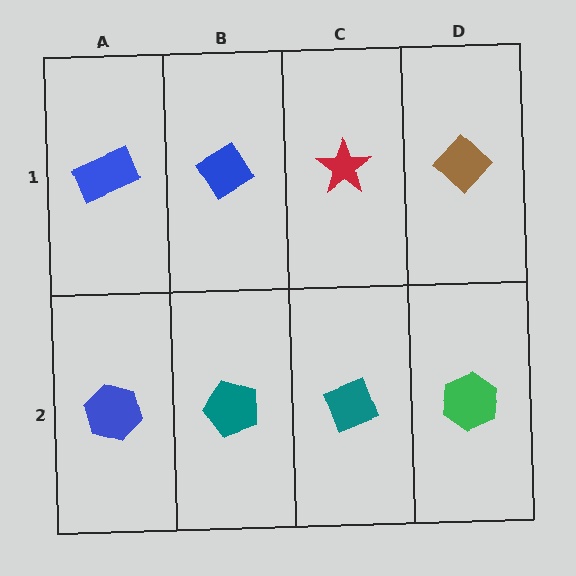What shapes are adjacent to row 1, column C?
A teal diamond (row 2, column C), a blue diamond (row 1, column B), a brown diamond (row 1, column D).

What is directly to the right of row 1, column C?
A brown diamond.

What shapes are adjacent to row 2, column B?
A blue diamond (row 1, column B), a blue hexagon (row 2, column A), a teal diamond (row 2, column C).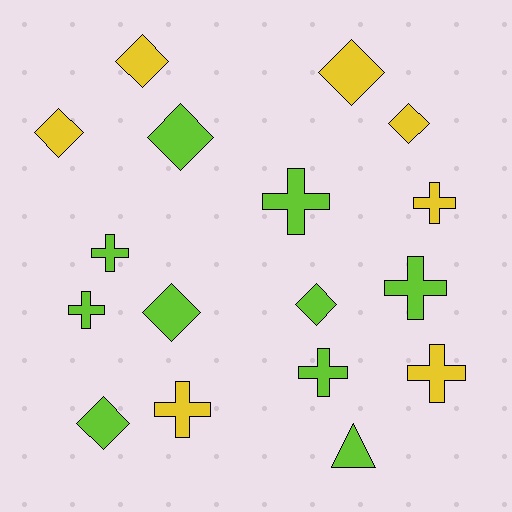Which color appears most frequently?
Lime, with 10 objects.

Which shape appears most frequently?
Diamond, with 8 objects.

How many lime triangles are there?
There is 1 lime triangle.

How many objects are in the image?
There are 17 objects.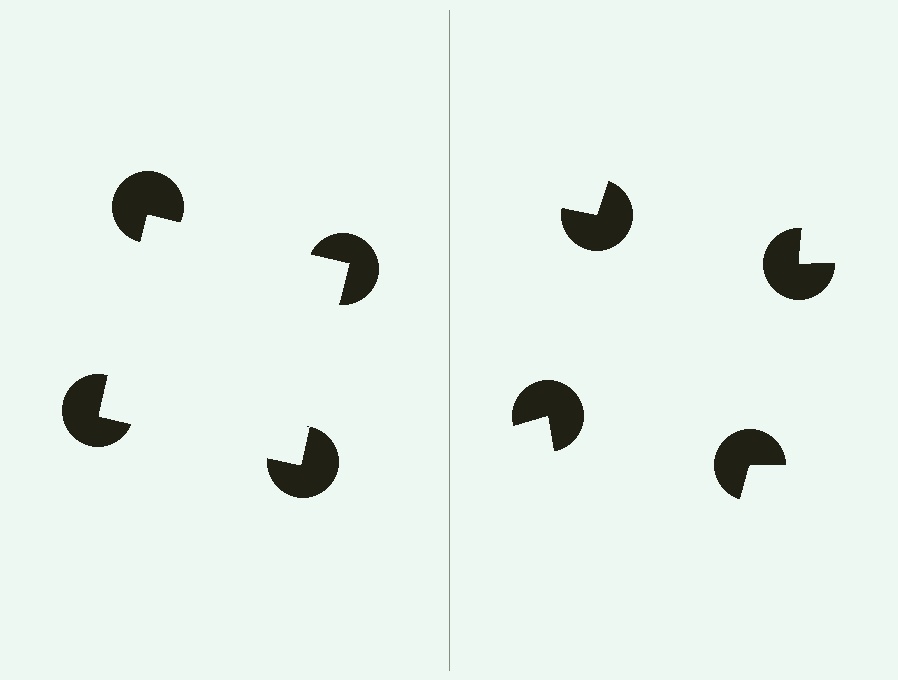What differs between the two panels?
The pac-man discs are positioned identically on both sides; only the wedge orientations differ. On the left they align to a square; on the right they are misaligned.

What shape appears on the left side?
An illusory square.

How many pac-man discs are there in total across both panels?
8 — 4 on each side.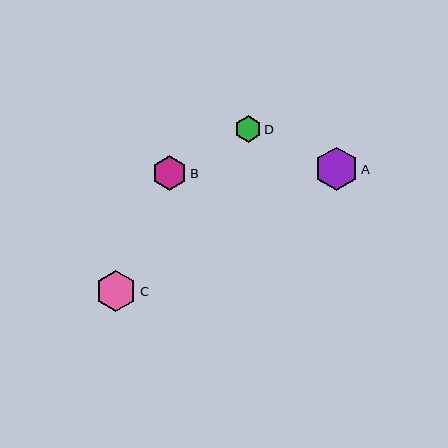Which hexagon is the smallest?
Hexagon D is the smallest with a size of approximately 27 pixels.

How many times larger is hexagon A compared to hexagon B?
Hexagon A is approximately 1.2 times the size of hexagon B.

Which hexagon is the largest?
Hexagon A is the largest with a size of approximately 44 pixels.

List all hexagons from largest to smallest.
From largest to smallest: A, C, B, D.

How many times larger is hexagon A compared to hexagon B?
Hexagon A is approximately 1.2 times the size of hexagon B.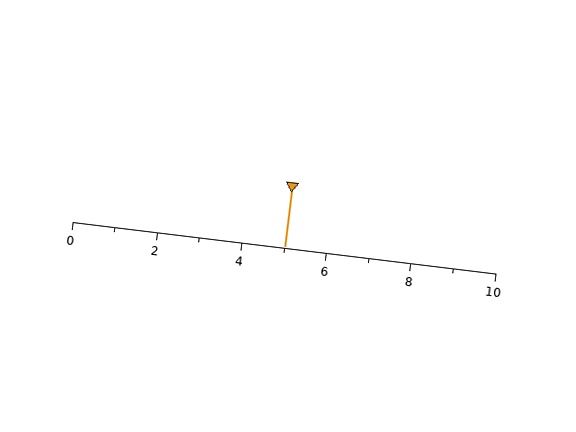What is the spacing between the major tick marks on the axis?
The major ticks are spaced 2 apart.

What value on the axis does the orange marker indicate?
The marker indicates approximately 5.